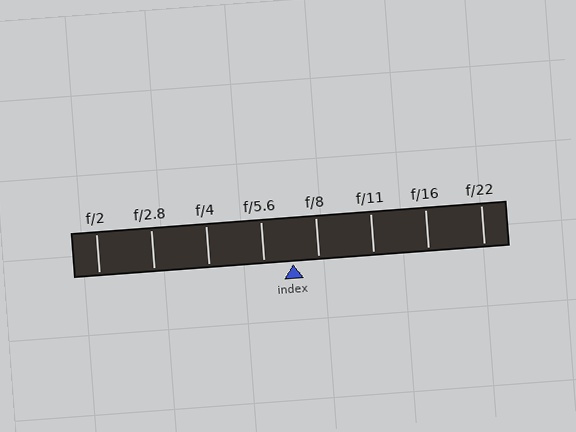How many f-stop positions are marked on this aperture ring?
There are 8 f-stop positions marked.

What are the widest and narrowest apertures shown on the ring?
The widest aperture shown is f/2 and the narrowest is f/22.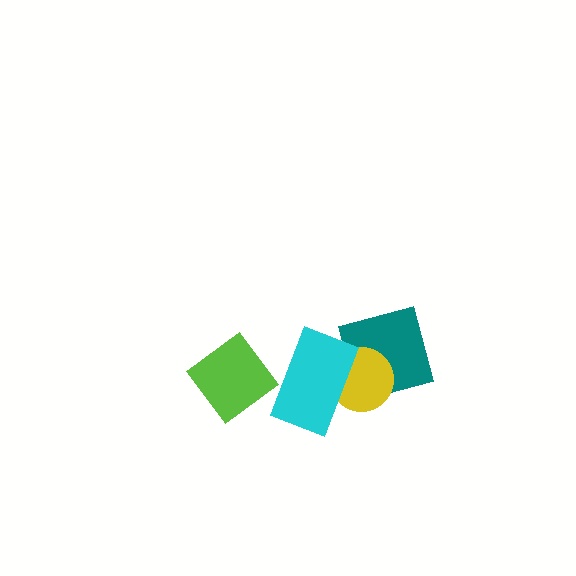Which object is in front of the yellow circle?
The cyan rectangle is in front of the yellow circle.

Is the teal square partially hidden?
Yes, it is partially covered by another shape.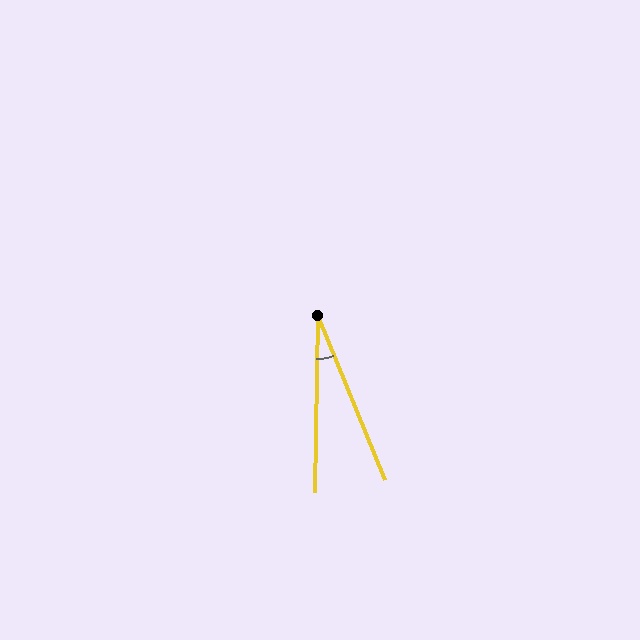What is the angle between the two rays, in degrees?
Approximately 23 degrees.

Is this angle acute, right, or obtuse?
It is acute.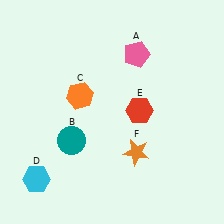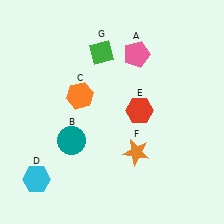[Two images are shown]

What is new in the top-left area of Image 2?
A green diamond (G) was added in the top-left area of Image 2.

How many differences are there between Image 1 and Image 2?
There is 1 difference between the two images.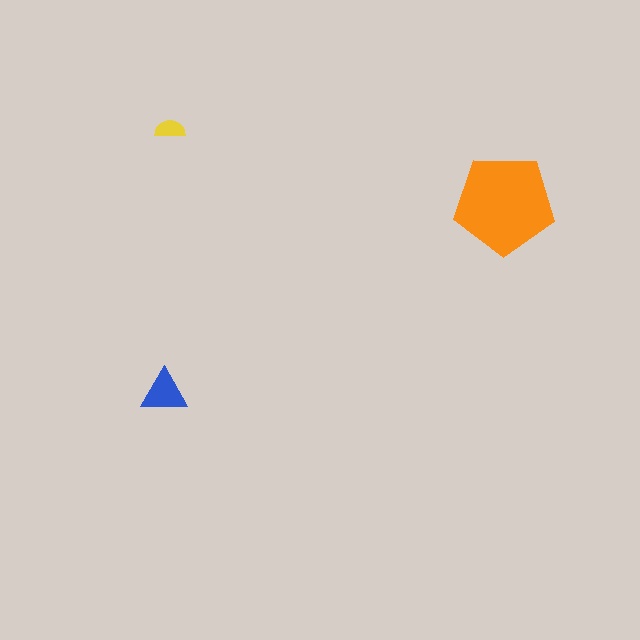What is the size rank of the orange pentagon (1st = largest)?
1st.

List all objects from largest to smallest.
The orange pentagon, the blue triangle, the yellow semicircle.